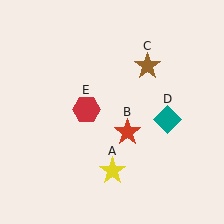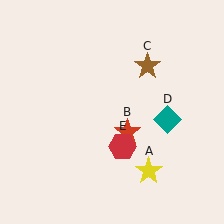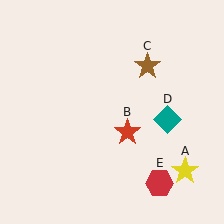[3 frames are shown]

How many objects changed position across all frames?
2 objects changed position: yellow star (object A), red hexagon (object E).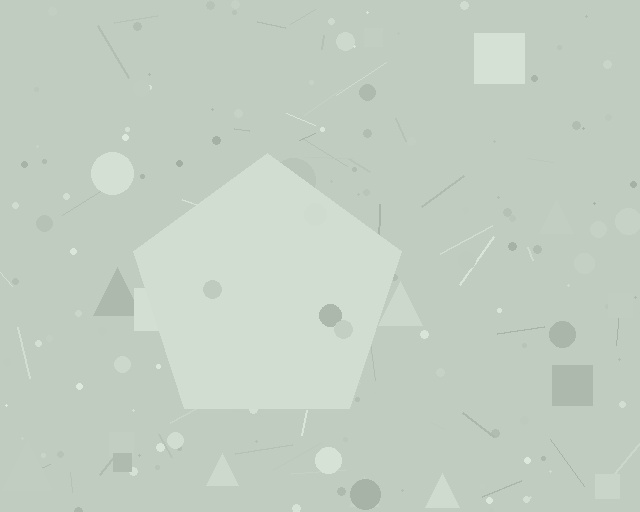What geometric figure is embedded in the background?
A pentagon is embedded in the background.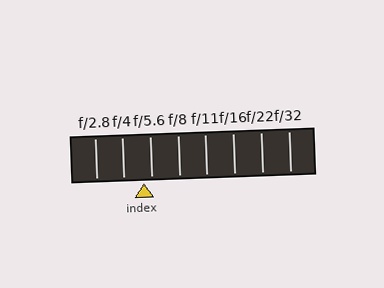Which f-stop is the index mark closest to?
The index mark is closest to f/5.6.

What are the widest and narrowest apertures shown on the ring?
The widest aperture shown is f/2.8 and the narrowest is f/32.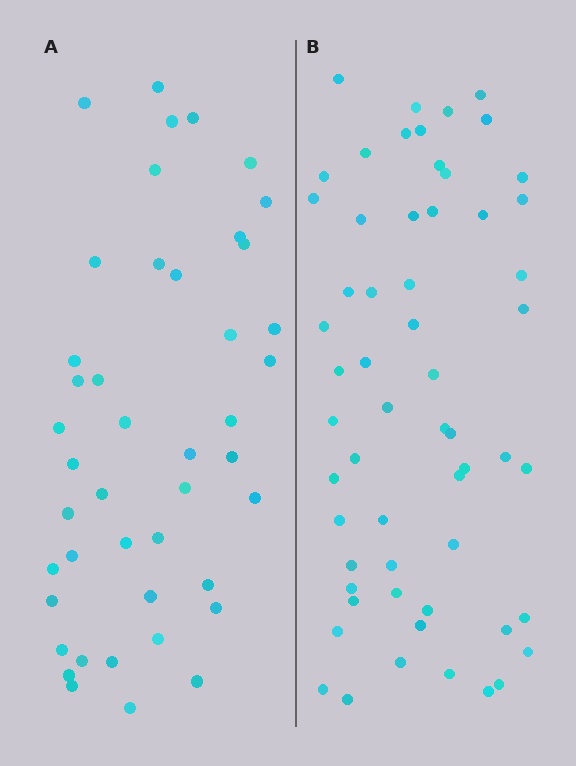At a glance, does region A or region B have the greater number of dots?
Region B (the right region) has more dots.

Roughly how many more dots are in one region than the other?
Region B has approximately 15 more dots than region A.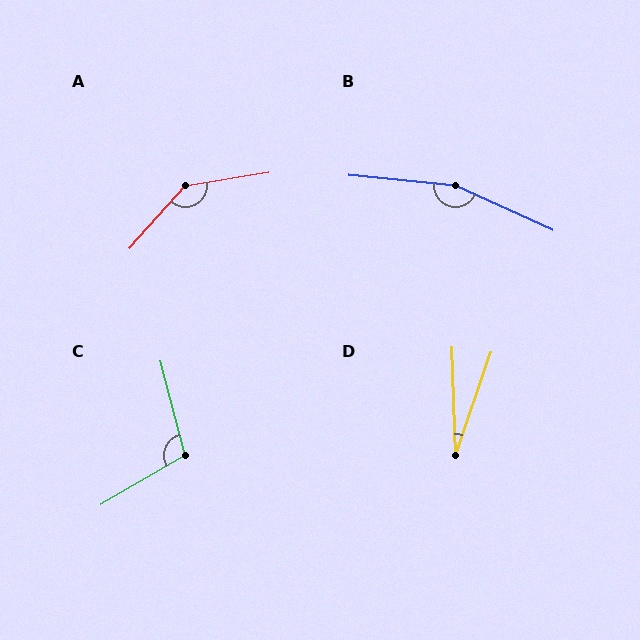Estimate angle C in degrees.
Approximately 106 degrees.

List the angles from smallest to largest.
D (21°), C (106°), A (141°), B (161°).